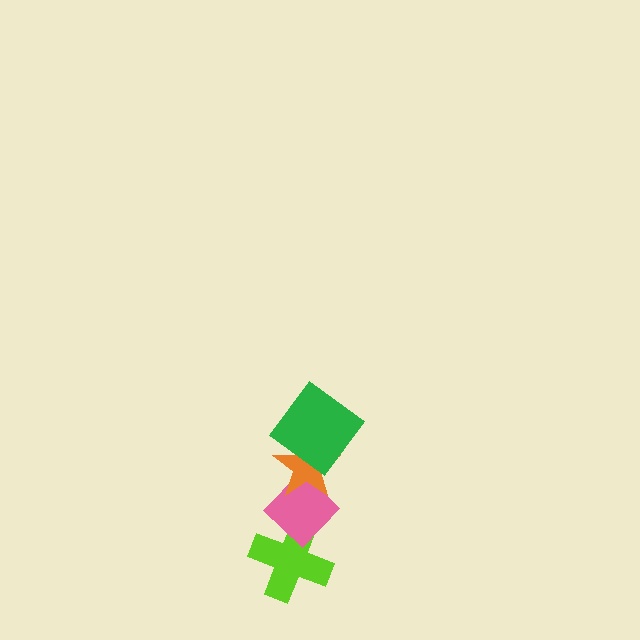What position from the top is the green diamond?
The green diamond is 1st from the top.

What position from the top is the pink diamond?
The pink diamond is 3rd from the top.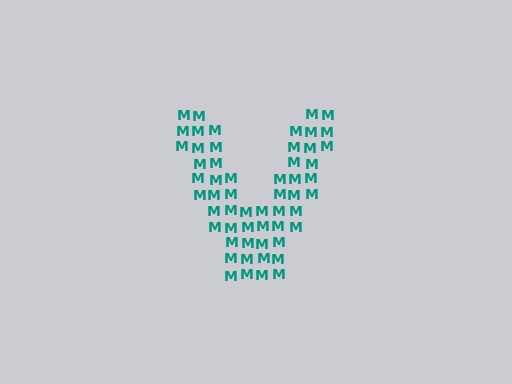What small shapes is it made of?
It is made of small letter M's.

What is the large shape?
The large shape is the letter V.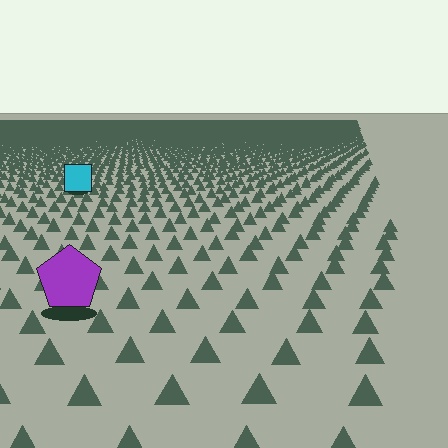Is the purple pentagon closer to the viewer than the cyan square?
Yes. The purple pentagon is closer — you can tell from the texture gradient: the ground texture is coarser near it.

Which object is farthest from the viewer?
The cyan square is farthest from the viewer. It appears smaller and the ground texture around it is denser.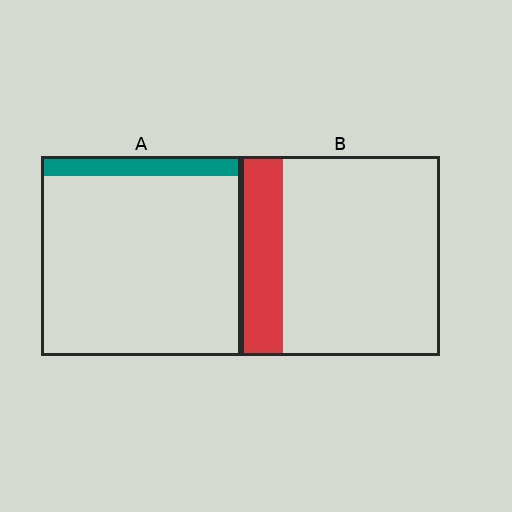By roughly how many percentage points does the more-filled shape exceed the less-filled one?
By roughly 10 percentage points (B over A).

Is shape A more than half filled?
No.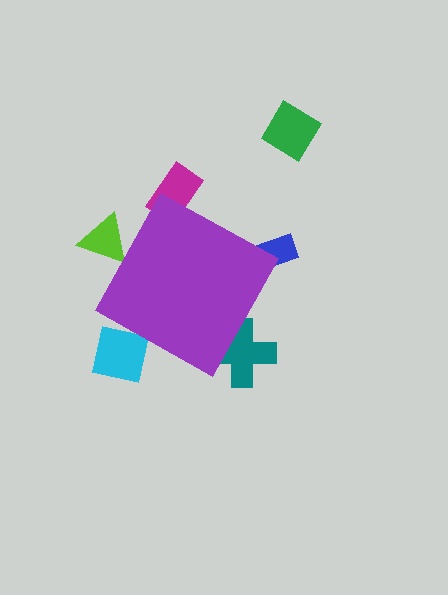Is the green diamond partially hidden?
No, the green diamond is fully visible.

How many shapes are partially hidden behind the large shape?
5 shapes are partially hidden.